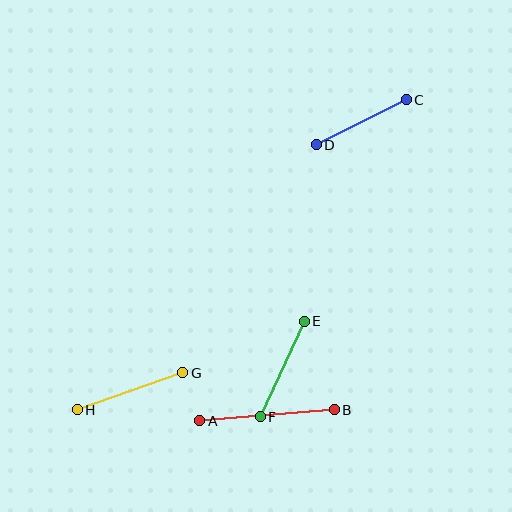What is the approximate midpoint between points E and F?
The midpoint is at approximately (282, 369) pixels.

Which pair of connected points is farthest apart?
Points A and B are farthest apart.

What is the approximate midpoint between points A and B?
The midpoint is at approximately (267, 415) pixels.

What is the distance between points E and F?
The distance is approximately 105 pixels.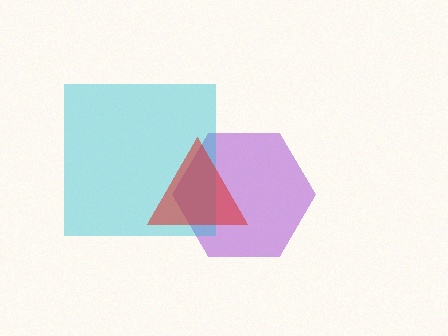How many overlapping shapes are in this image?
There are 3 overlapping shapes in the image.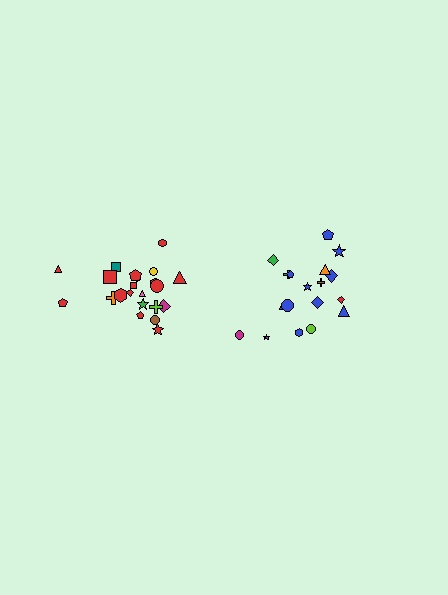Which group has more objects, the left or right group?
The left group.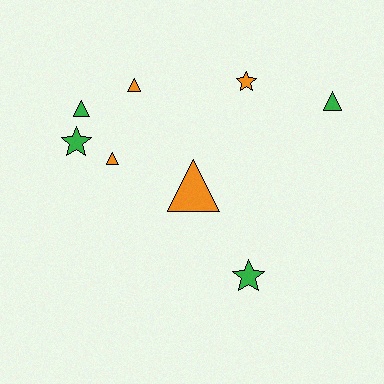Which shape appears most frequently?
Triangle, with 5 objects.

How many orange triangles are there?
There are 3 orange triangles.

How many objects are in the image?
There are 8 objects.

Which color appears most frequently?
Orange, with 4 objects.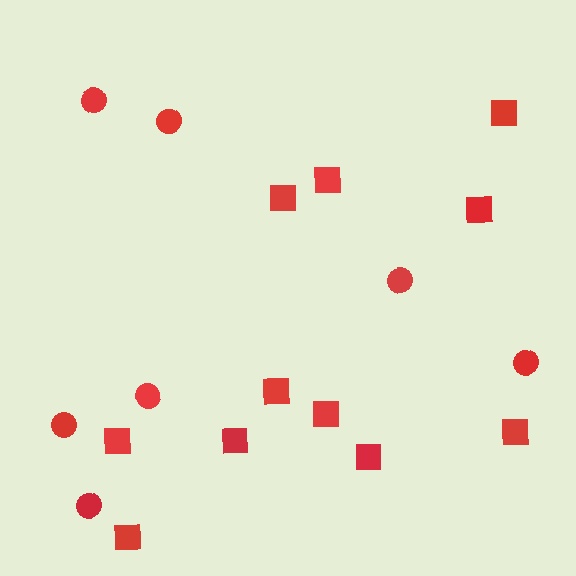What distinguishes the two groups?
There are 2 groups: one group of circles (7) and one group of squares (11).